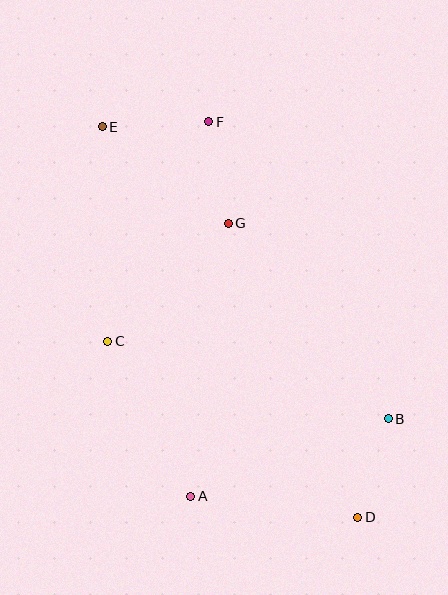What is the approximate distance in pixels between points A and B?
The distance between A and B is approximately 212 pixels.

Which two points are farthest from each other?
Points D and E are farthest from each other.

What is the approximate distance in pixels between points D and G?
The distance between D and G is approximately 321 pixels.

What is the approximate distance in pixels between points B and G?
The distance between B and G is approximately 253 pixels.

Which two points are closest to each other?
Points B and D are closest to each other.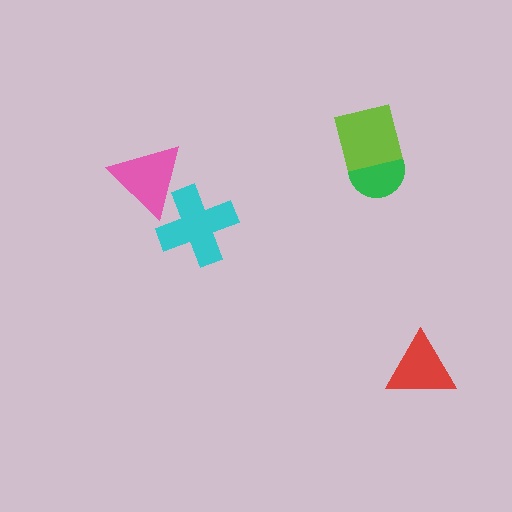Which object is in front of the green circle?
The lime square is in front of the green circle.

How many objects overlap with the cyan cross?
1 object overlaps with the cyan cross.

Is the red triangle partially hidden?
No, no other shape covers it.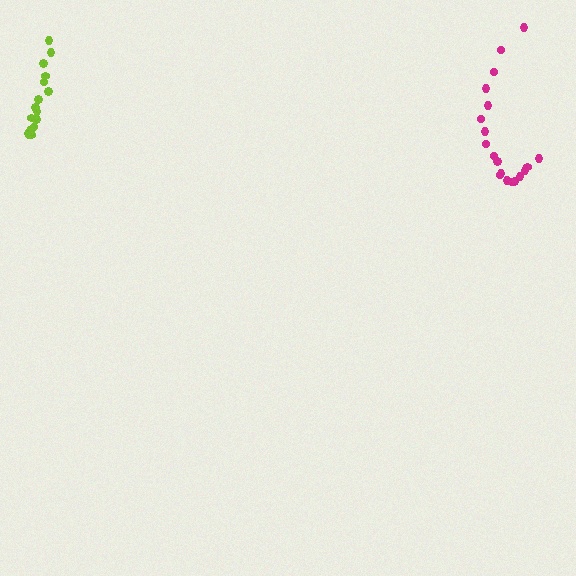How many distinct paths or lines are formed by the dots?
There are 2 distinct paths.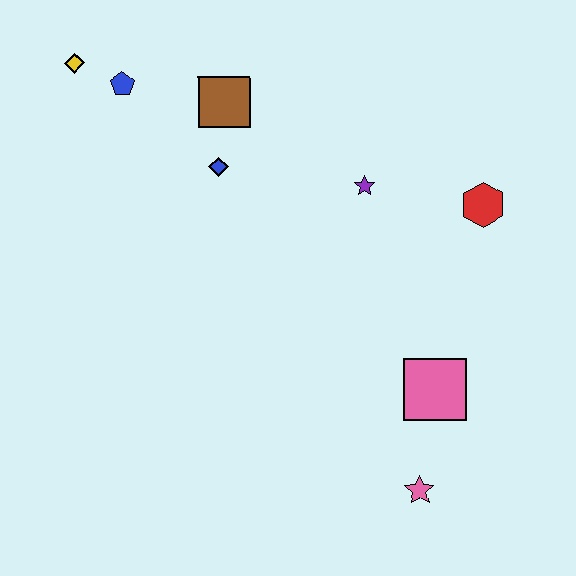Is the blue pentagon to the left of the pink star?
Yes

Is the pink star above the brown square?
No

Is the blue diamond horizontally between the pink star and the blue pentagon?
Yes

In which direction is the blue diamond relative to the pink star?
The blue diamond is above the pink star.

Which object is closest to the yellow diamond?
The blue pentagon is closest to the yellow diamond.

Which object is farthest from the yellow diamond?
The pink star is farthest from the yellow diamond.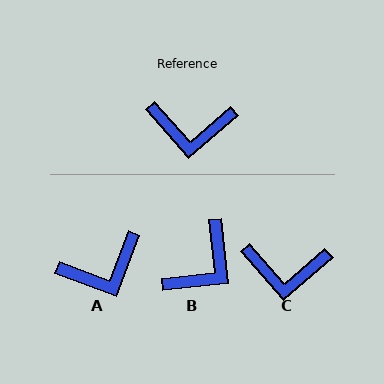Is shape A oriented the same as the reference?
No, it is off by about 28 degrees.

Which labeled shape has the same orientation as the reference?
C.